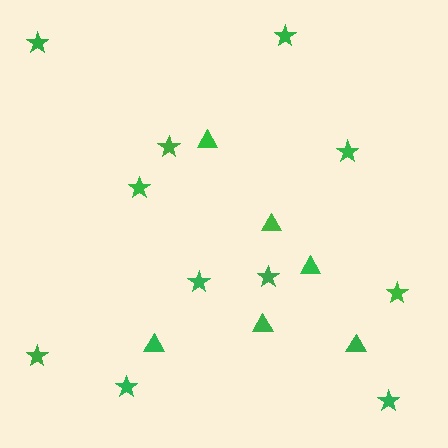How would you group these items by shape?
There are 2 groups: one group of stars (11) and one group of triangles (6).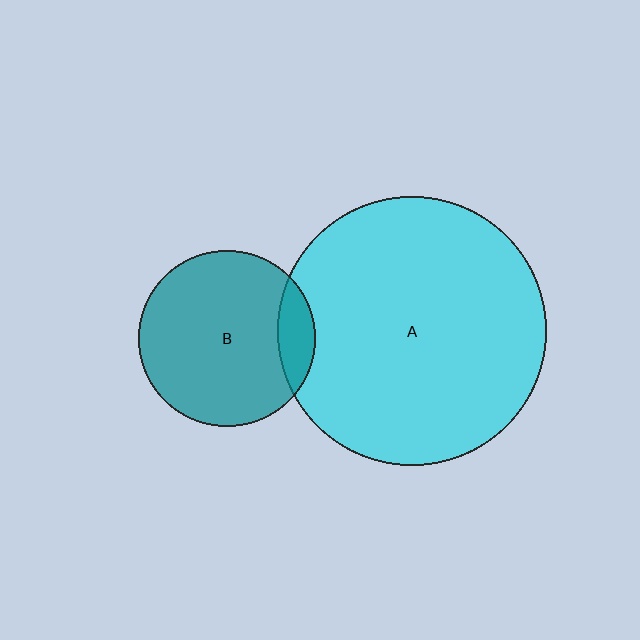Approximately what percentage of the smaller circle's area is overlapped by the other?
Approximately 15%.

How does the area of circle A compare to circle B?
Approximately 2.3 times.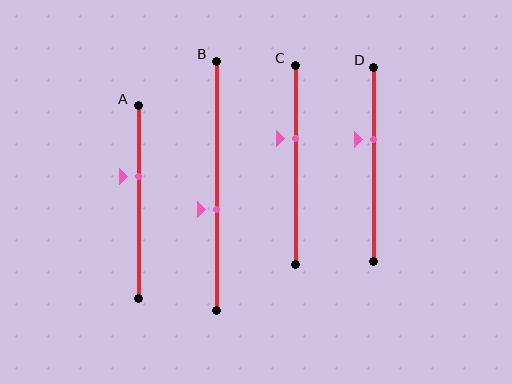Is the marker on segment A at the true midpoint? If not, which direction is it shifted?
No, the marker on segment A is shifted upward by about 13% of the segment length.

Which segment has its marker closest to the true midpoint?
Segment B has its marker closest to the true midpoint.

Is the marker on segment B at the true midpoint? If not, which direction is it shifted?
No, the marker on segment B is shifted downward by about 9% of the segment length.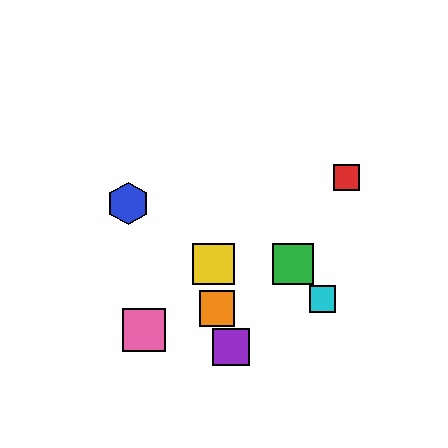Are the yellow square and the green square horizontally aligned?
Yes, both are at y≈264.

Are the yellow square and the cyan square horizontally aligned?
No, the yellow square is at y≈264 and the cyan square is at y≈299.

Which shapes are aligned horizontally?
The green square, the yellow square are aligned horizontally.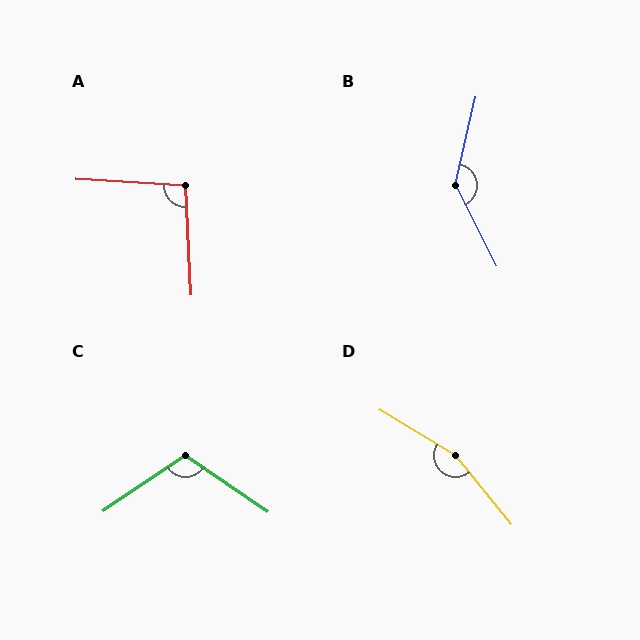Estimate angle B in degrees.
Approximately 140 degrees.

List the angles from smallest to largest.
A (96°), C (112°), B (140°), D (161°).